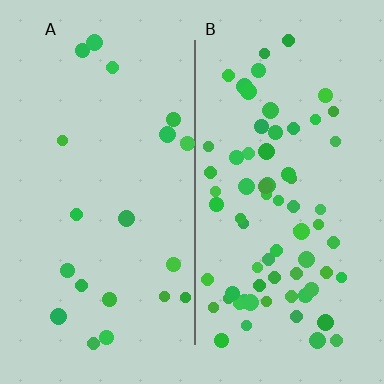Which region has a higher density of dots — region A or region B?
B (the right).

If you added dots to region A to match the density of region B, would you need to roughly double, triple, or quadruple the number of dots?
Approximately quadruple.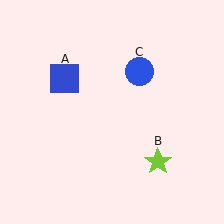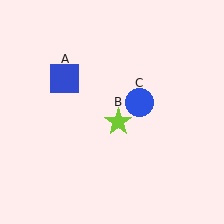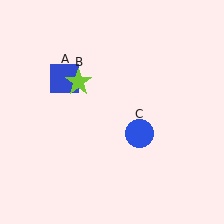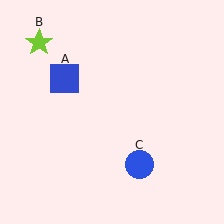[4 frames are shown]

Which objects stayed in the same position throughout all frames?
Blue square (object A) remained stationary.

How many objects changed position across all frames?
2 objects changed position: lime star (object B), blue circle (object C).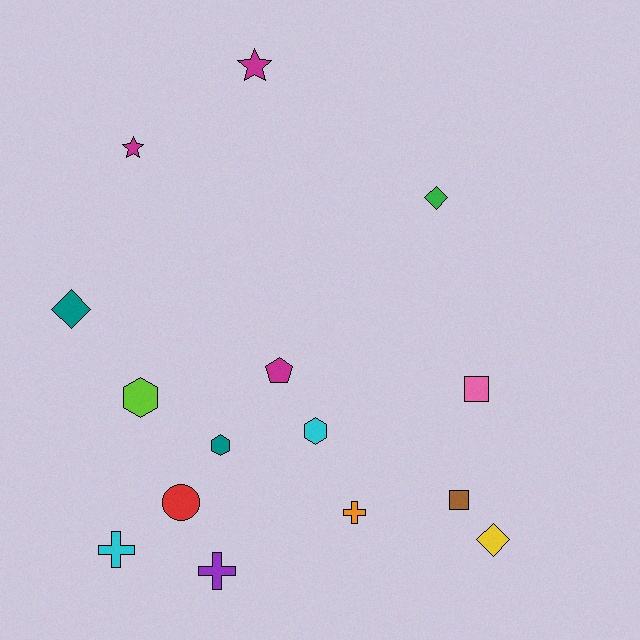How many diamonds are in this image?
There are 3 diamonds.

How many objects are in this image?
There are 15 objects.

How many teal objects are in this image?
There are 2 teal objects.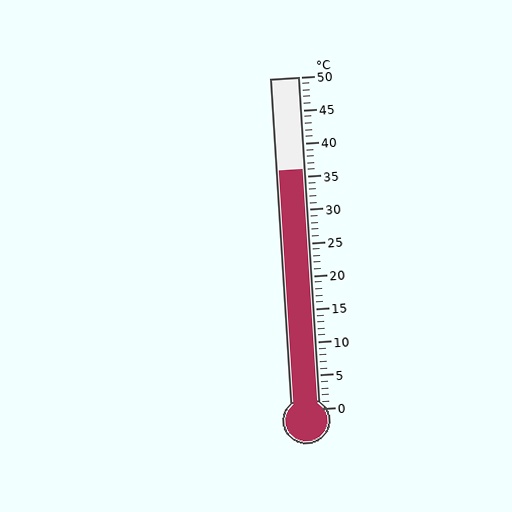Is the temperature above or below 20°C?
The temperature is above 20°C.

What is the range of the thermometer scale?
The thermometer scale ranges from 0°C to 50°C.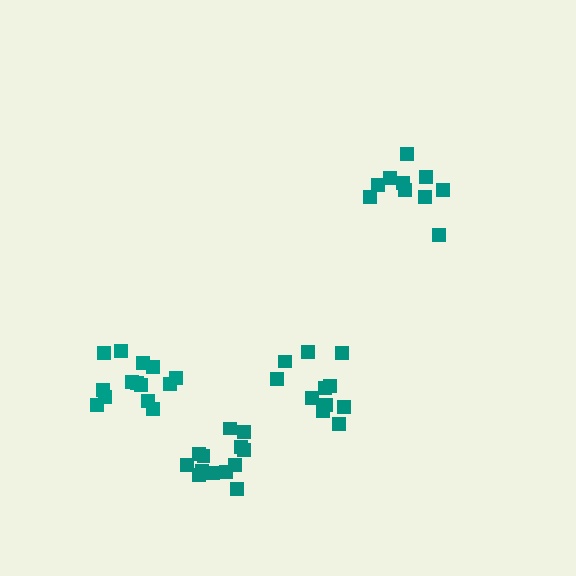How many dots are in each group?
Group 1: 11 dots, Group 2: 14 dots, Group 3: 10 dots, Group 4: 13 dots (48 total).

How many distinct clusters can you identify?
There are 4 distinct clusters.